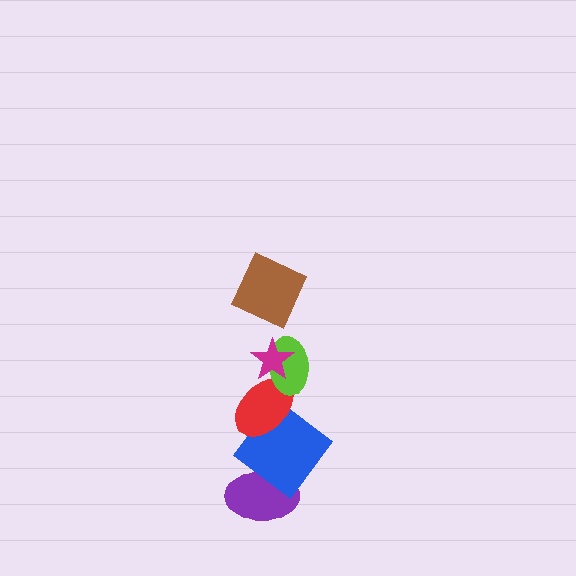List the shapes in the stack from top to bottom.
From top to bottom: the brown square, the magenta star, the lime ellipse, the red ellipse, the blue diamond, the purple ellipse.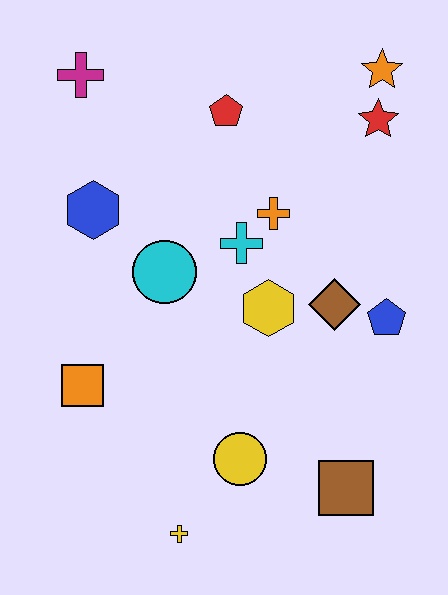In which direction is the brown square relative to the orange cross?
The brown square is below the orange cross.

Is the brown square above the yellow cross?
Yes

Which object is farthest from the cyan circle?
The orange star is farthest from the cyan circle.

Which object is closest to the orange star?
The red star is closest to the orange star.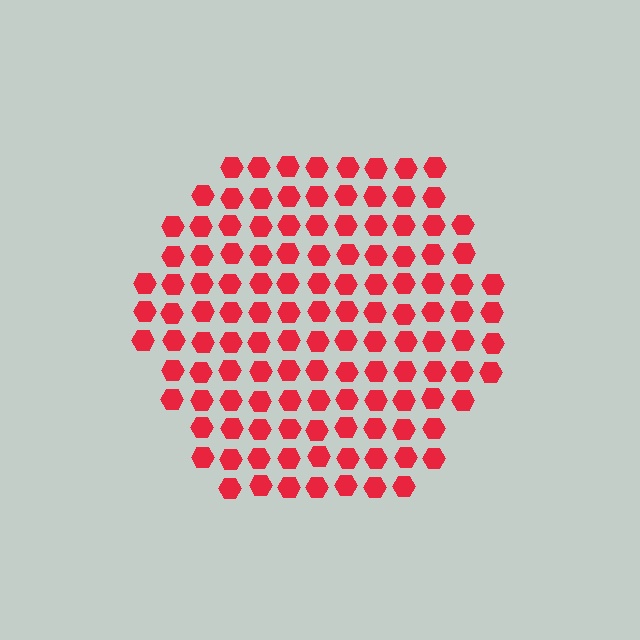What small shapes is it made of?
It is made of small hexagons.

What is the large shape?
The large shape is a hexagon.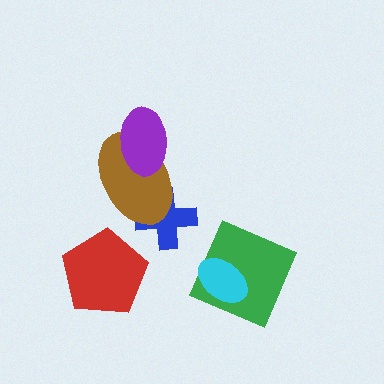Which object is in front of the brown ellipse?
The purple ellipse is in front of the brown ellipse.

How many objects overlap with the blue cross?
1 object overlaps with the blue cross.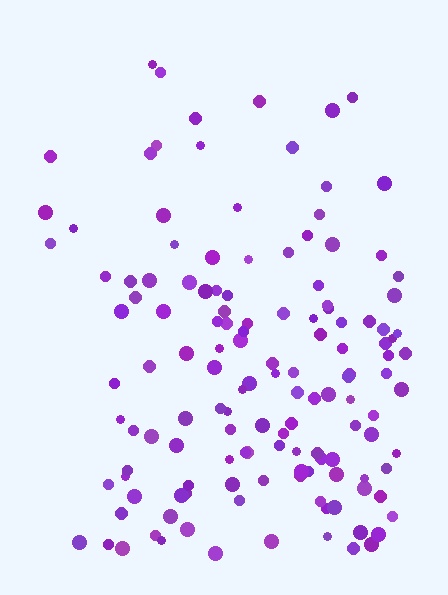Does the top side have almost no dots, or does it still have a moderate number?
Still a moderate number, just noticeably fewer than the bottom.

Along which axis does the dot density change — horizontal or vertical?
Vertical.